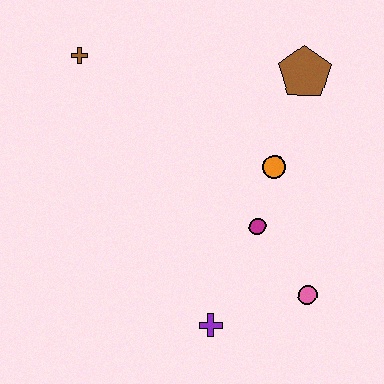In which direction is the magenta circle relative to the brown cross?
The magenta circle is to the right of the brown cross.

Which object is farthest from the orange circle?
The brown cross is farthest from the orange circle.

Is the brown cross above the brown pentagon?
Yes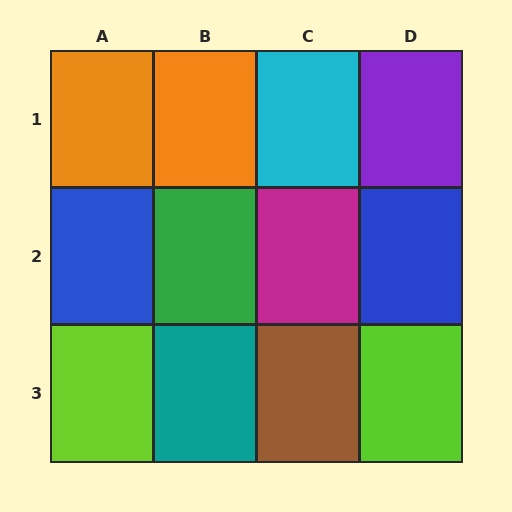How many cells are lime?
2 cells are lime.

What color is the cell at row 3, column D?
Lime.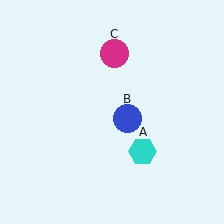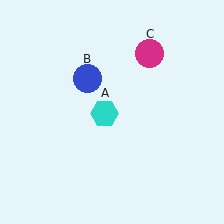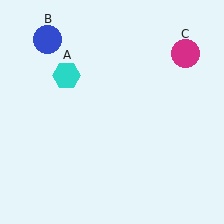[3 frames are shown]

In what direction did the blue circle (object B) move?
The blue circle (object B) moved up and to the left.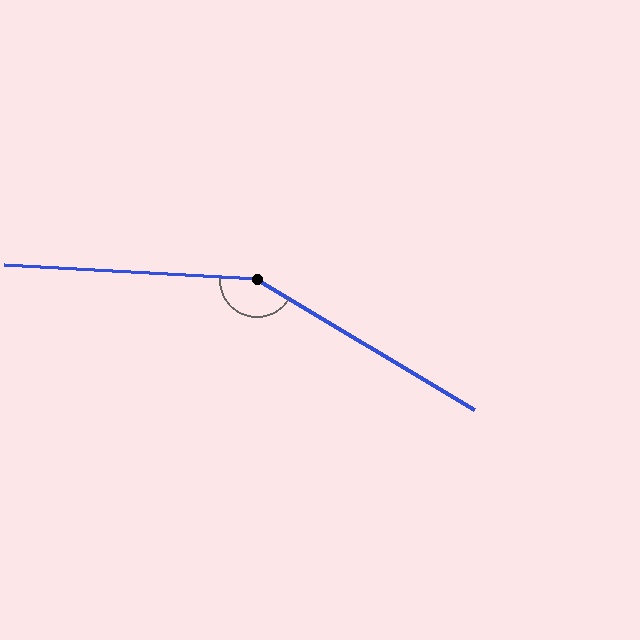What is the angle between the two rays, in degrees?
Approximately 152 degrees.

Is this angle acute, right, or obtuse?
It is obtuse.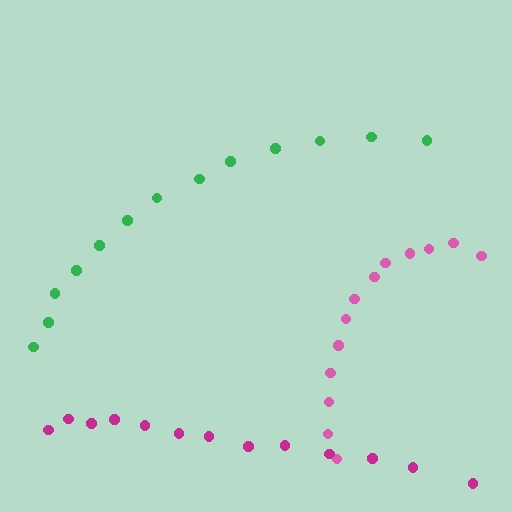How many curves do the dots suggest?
There are 3 distinct paths.